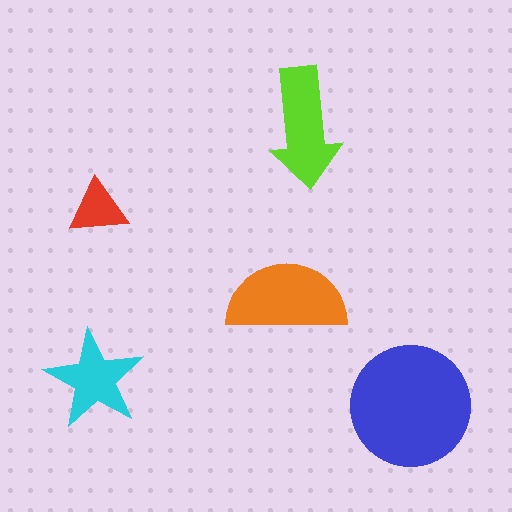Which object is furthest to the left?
The cyan star is leftmost.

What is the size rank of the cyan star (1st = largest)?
4th.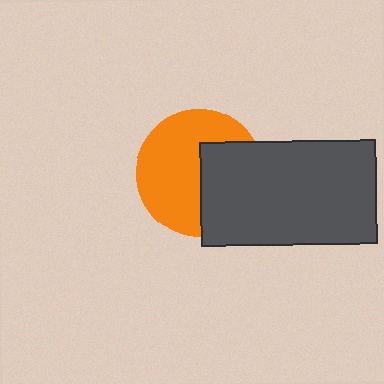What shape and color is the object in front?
The object in front is a dark gray rectangle.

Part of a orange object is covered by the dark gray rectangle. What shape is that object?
It is a circle.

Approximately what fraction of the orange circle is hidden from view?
Roughly 40% of the orange circle is hidden behind the dark gray rectangle.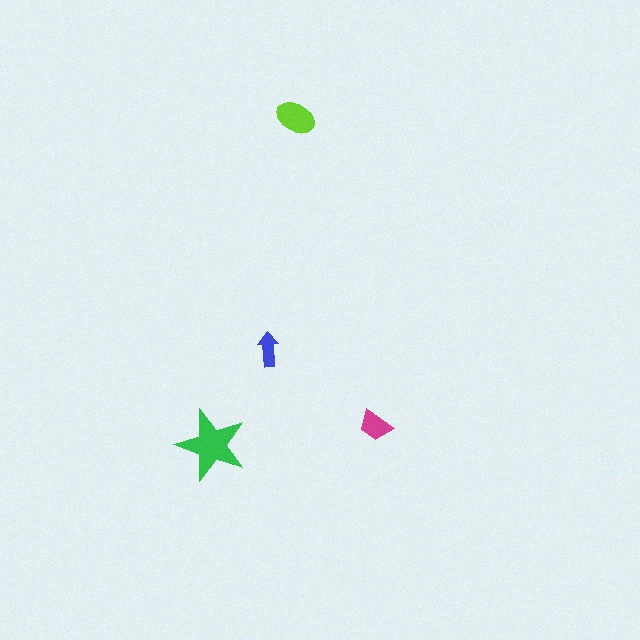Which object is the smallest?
The blue arrow.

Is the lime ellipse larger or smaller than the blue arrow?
Larger.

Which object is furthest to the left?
The green star is leftmost.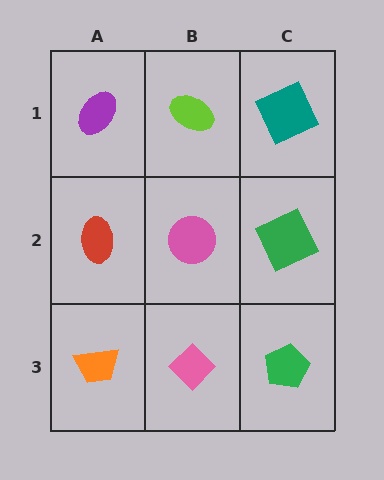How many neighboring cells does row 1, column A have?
2.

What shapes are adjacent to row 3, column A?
A red ellipse (row 2, column A), a pink diamond (row 3, column B).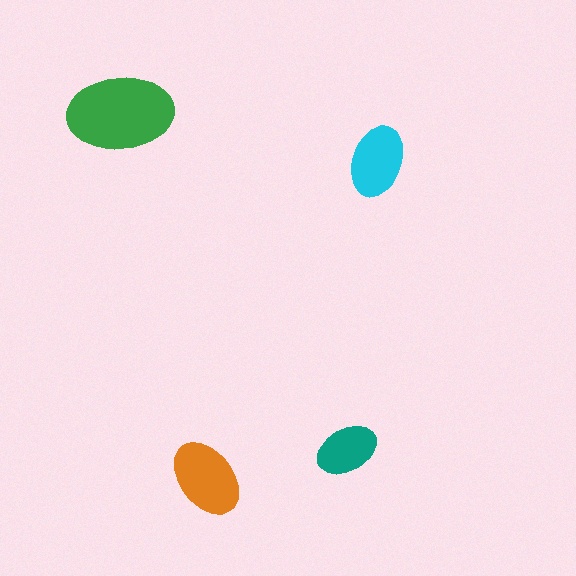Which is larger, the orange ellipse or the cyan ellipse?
The orange one.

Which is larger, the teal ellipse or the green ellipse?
The green one.